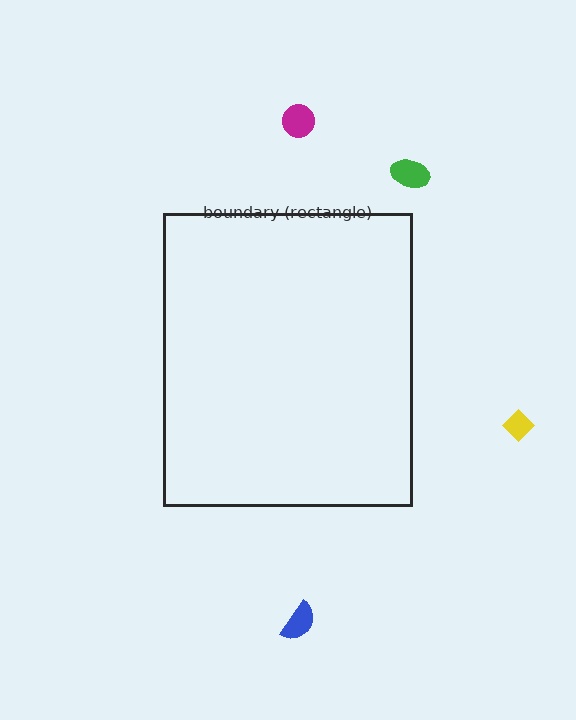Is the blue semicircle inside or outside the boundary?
Outside.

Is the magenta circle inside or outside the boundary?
Outside.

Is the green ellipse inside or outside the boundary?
Outside.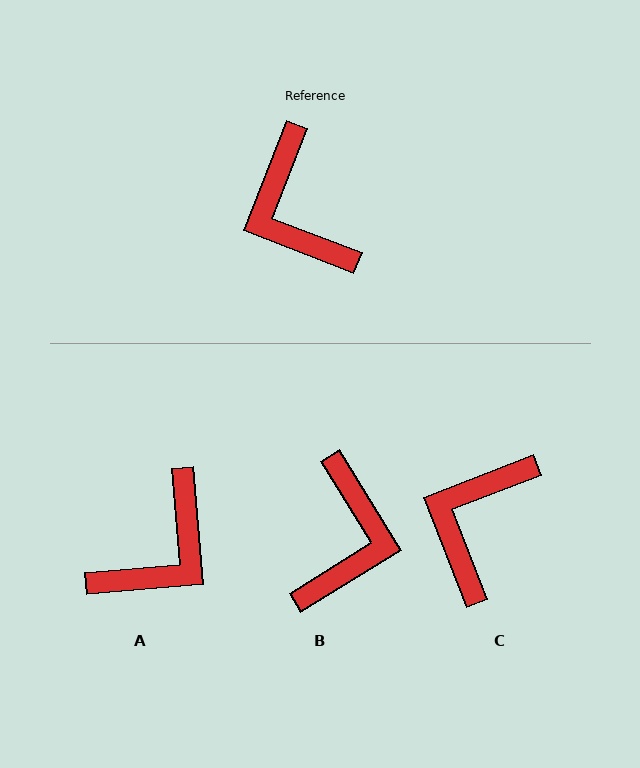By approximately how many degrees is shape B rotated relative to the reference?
Approximately 143 degrees counter-clockwise.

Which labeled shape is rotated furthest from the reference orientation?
B, about 143 degrees away.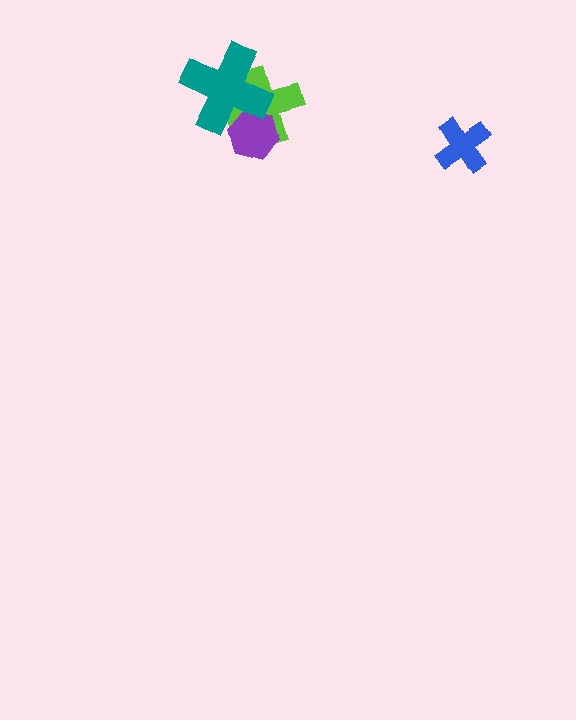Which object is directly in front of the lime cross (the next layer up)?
The purple hexagon is directly in front of the lime cross.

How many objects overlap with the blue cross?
0 objects overlap with the blue cross.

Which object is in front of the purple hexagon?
The teal cross is in front of the purple hexagon.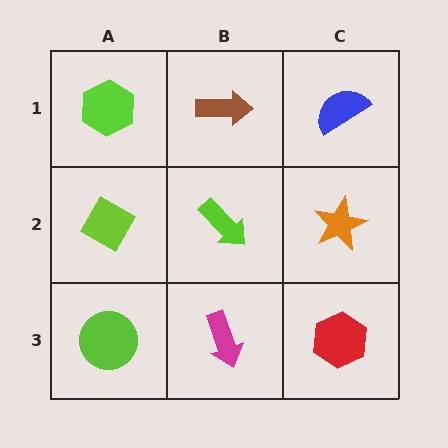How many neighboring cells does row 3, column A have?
2.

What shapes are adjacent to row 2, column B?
A brown arrow (row 1, column B), a magenta arrow (row 3, column B), a lime diamond (row 2, column A), an orange star (row 2, column C).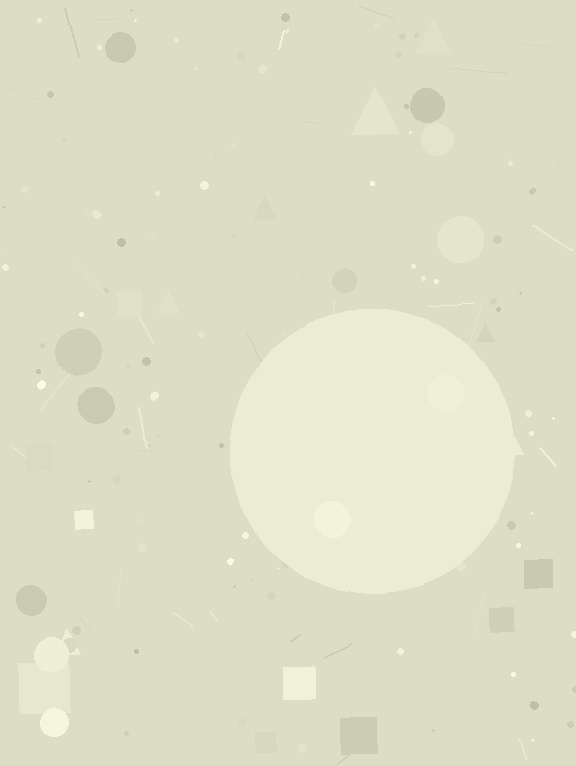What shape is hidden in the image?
A circle is hidden in the image.